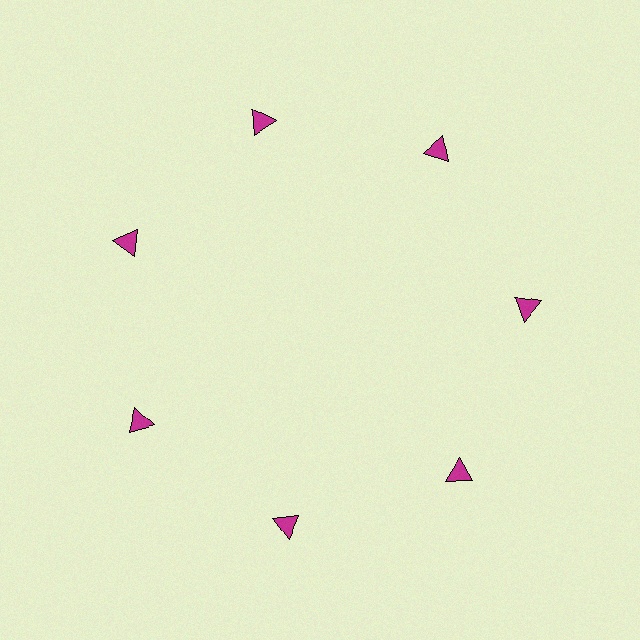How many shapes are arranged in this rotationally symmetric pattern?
There are 7 shapes, arranged in 7 groups of 1.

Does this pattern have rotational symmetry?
Yes, this pattern has 7-fold rotational symmetry. It looks the same after rotating 51 degrees around the center.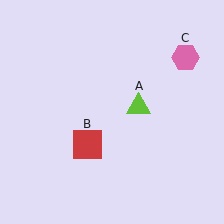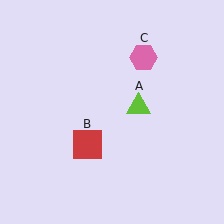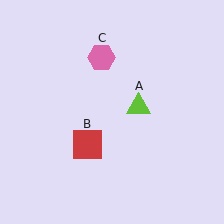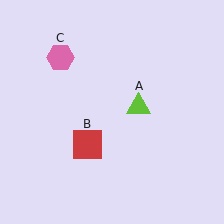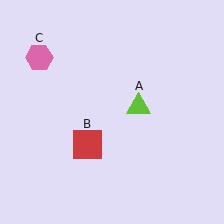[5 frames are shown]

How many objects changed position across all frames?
1 object changed position: pink hexagon (object C).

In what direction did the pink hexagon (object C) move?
The pink hexagon (object C) moved left.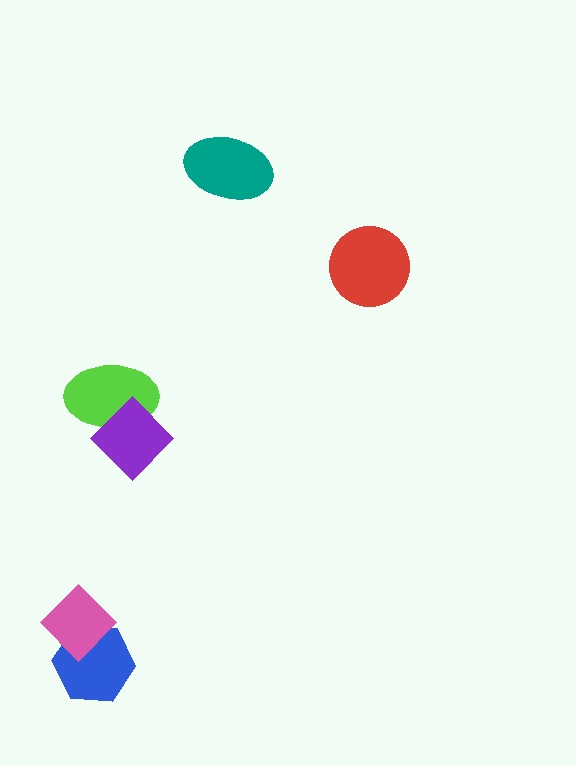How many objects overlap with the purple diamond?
1 object overlaps with the purple diamond.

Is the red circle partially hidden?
No, no other shape covers it.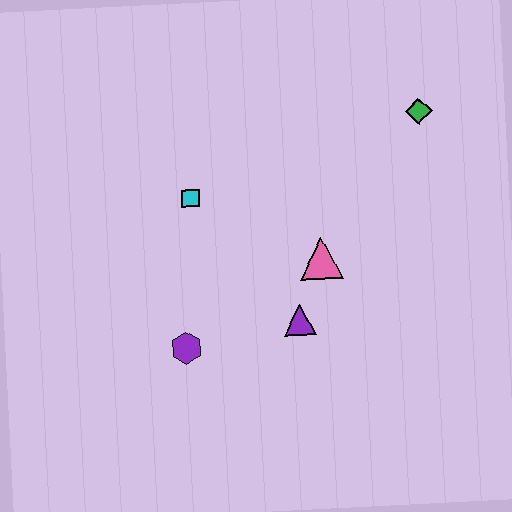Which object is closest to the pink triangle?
The purple triangle is closest to the pink triangle.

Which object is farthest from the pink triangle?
The green diamond is farthest from the pink triangle.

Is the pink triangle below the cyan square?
Yes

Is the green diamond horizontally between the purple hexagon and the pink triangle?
No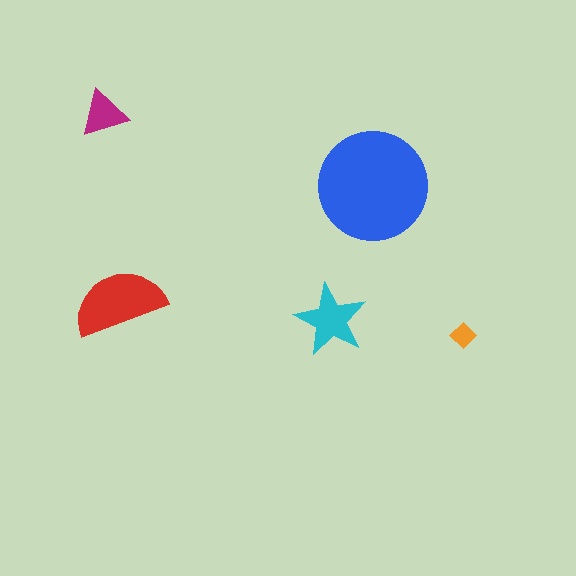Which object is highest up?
The magenta triangle is topmost.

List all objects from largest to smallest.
The blue circle, the red semicircle, the cyan star, the magenta triangle, the orange diamond.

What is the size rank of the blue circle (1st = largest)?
1st.